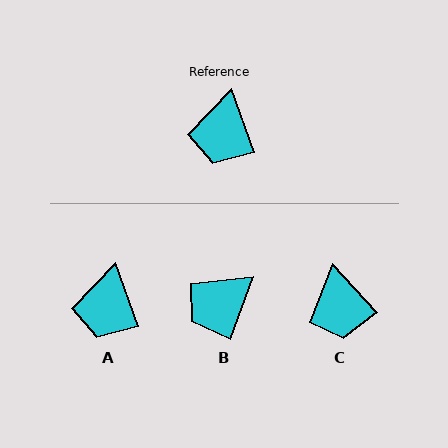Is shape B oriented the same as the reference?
No, it is off by about 40 degrees.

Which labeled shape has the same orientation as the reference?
A.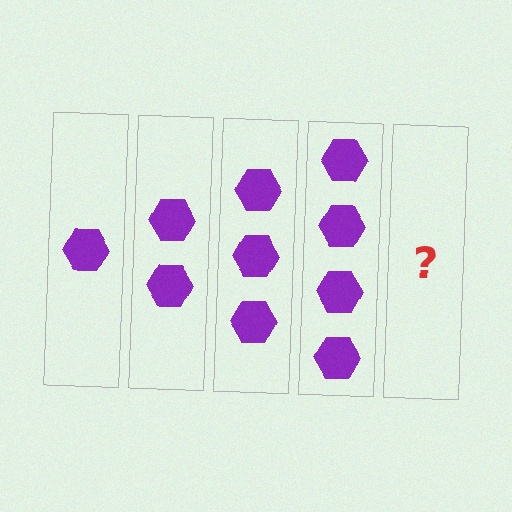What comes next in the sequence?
The next element should be 5 hexagons.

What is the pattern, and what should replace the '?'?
The pattern is that each step adds one more hexagon. The '?' should be 5 hexagons.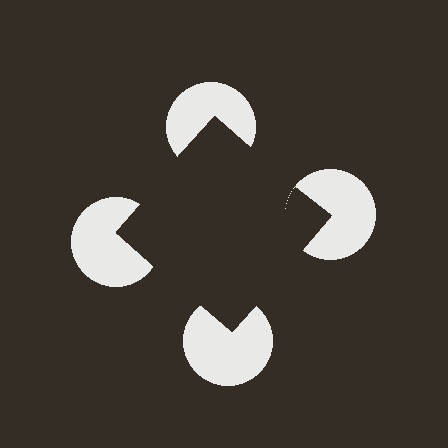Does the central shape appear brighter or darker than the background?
It typically appears slightly darker than the background, even though no actual brightness change is drawn.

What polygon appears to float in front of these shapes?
An illusory square — its edges are inferred from the aligned wedge cuts in the pac-man discs, not physically drawn.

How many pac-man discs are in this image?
There are 4 — one at each vertex of the illusory square.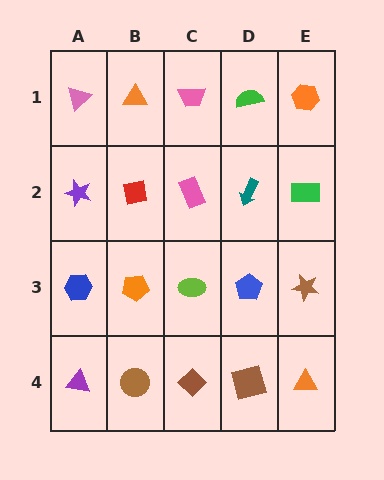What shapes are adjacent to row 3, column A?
A purple star (row 2, column A), a purple triangle (row 4, column A), an orange pentagon (row 3, column B).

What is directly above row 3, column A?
A purple star.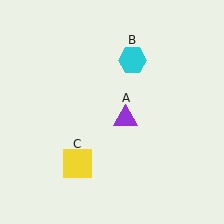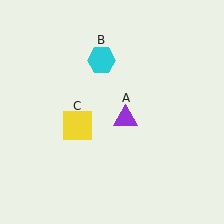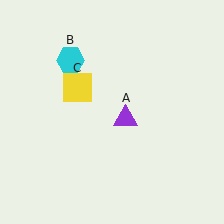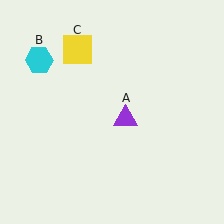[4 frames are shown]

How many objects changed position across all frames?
2 objects changed position: cyan hexagon (object B), yellow square (object C).